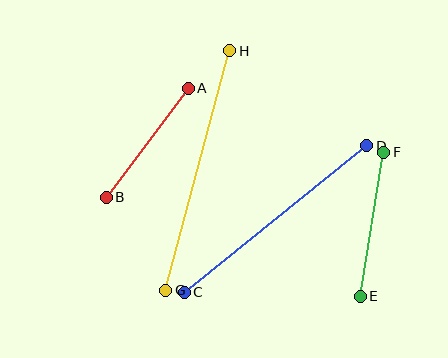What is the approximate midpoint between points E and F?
The midpoint is at approximately (372, 224) pixels.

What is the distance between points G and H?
The distance is approximately 248 pixels.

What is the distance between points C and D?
The distance is approximately 234 pixels.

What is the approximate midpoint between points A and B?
The midpoint is at approximately (147, 143) pixels.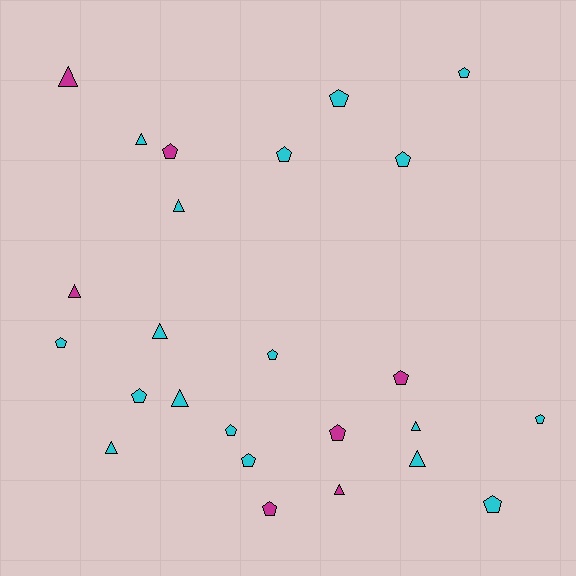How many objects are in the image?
There are 25 objects.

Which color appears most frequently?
Cyan, with 18 objects.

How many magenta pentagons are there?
There are 4 magenta pentagons.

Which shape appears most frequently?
Pentagon, with 15 objects.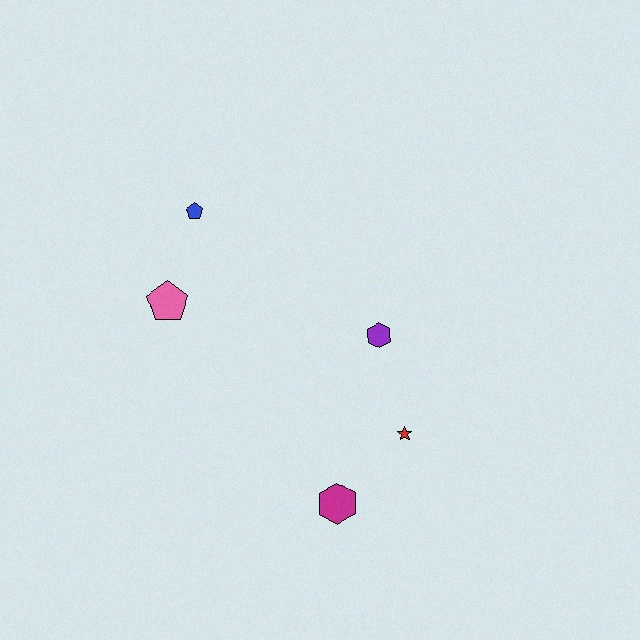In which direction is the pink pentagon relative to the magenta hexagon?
The pink pentagon is above the magenta hexagon.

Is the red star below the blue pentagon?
Yes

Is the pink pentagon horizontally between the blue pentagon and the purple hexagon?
No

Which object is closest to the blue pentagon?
The pink pentagon is closest to the blue pentagon.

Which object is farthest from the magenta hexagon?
The blue pentagon is farthest from the magenta hexagon.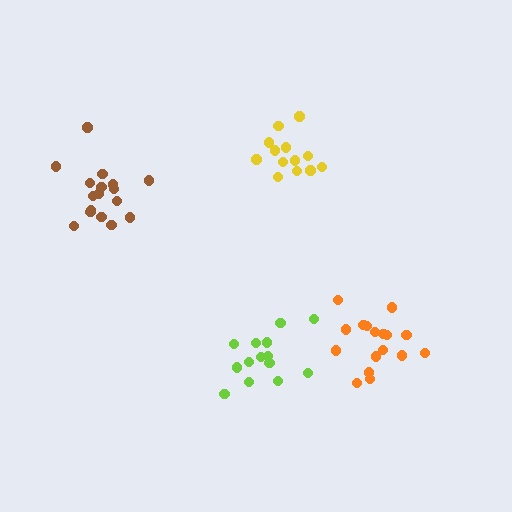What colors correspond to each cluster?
The clusters are colored: lime, brown, yellow, orange.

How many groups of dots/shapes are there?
There are 4 groups.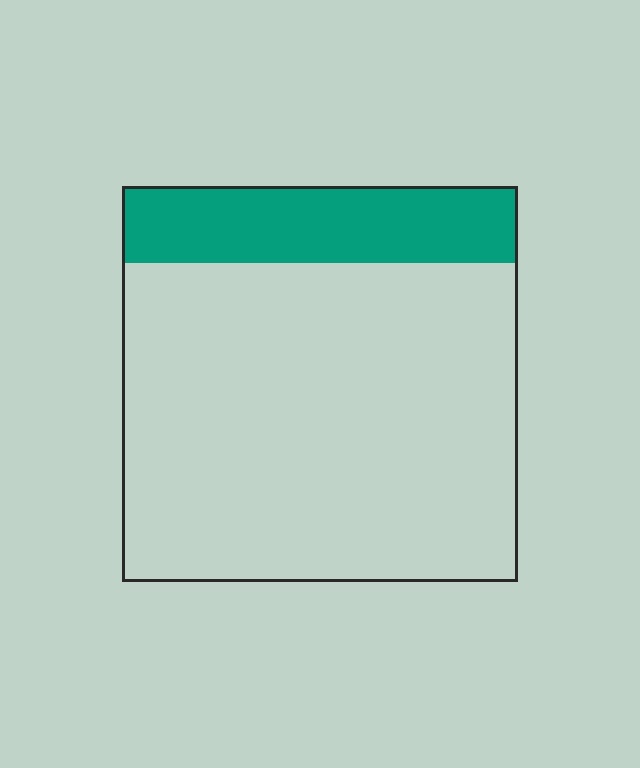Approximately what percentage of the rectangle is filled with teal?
Approximately 20%.